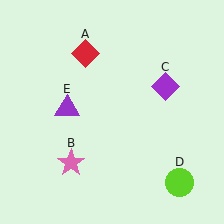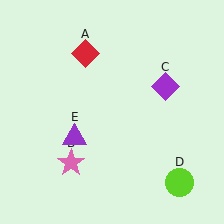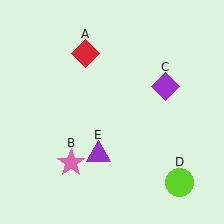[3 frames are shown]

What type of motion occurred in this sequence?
The purple triangle (object E) rotated counterclockwise around the center of the scene.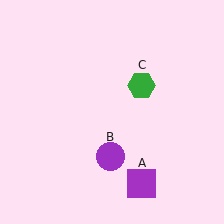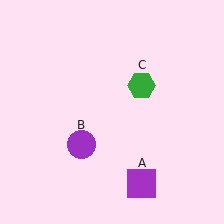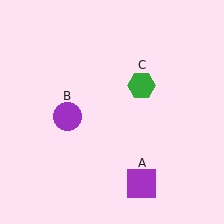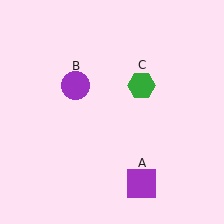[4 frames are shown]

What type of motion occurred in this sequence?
The purple circle (object B) rotated clockwise around the center of the scene.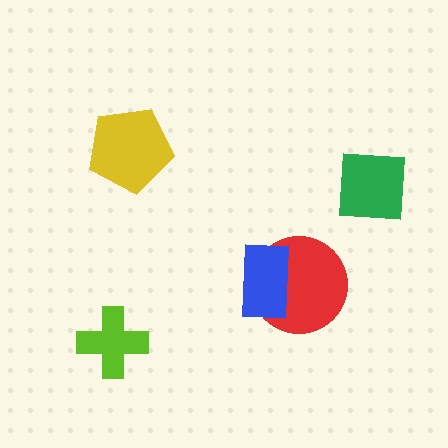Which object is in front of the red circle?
The blue rectangle is in front of the red circle.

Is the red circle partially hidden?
Yes, it is partially covered by another shape.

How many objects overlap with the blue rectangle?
1 object overlaps with the blue rectangle.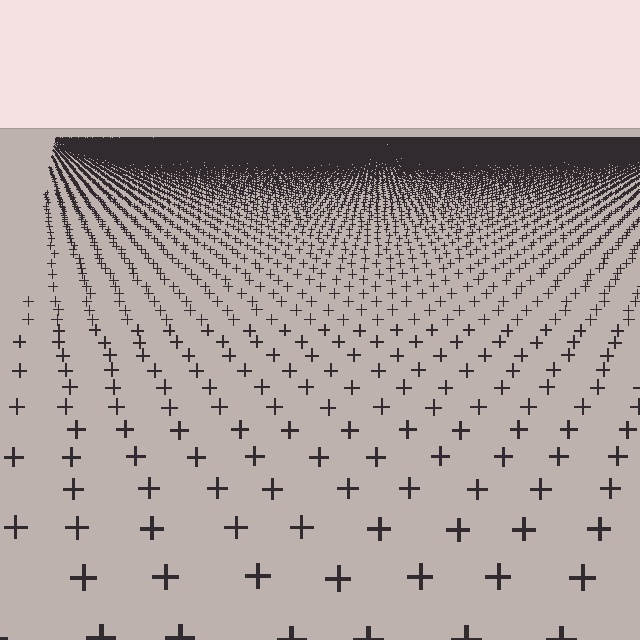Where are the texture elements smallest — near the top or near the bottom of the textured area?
Near the top.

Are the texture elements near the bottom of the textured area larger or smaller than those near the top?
Larger. Near the bottom, elements are closer to the viewer and appear at a bigger on-screen size.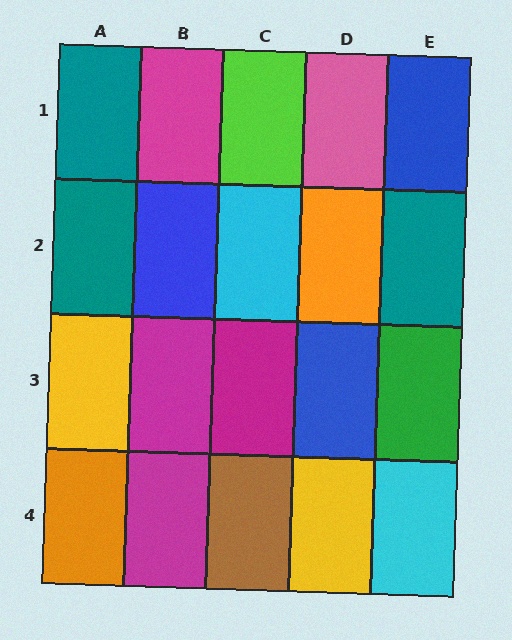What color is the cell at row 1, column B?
Magenta.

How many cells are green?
1 cell is green.